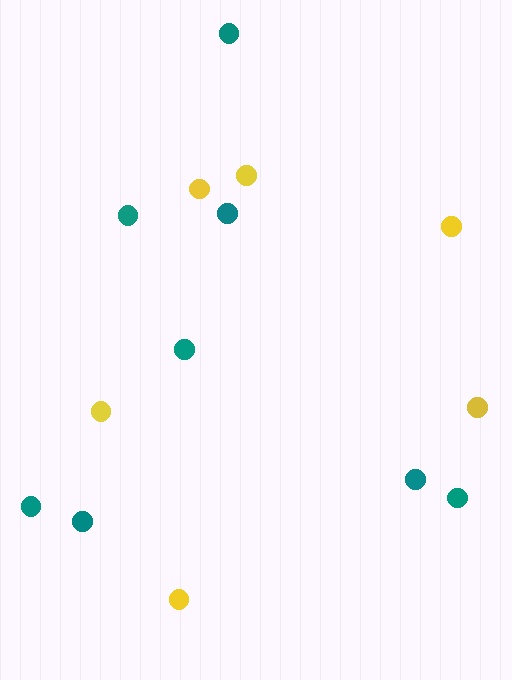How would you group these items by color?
There are 2 groups: one group of teal circles (8) and one group of yellow circles (6).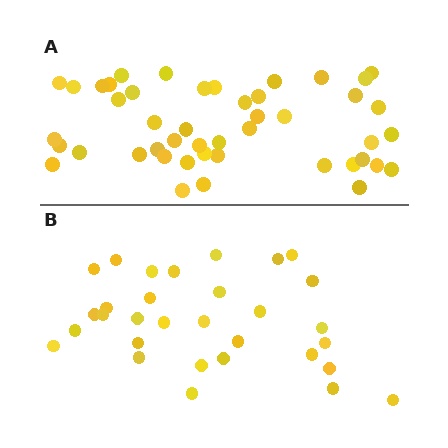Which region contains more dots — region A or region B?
Region A (the top region) has more dots.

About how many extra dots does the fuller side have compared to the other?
Region A has approximately 15 more dots than region B.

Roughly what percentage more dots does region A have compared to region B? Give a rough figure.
About 50% more.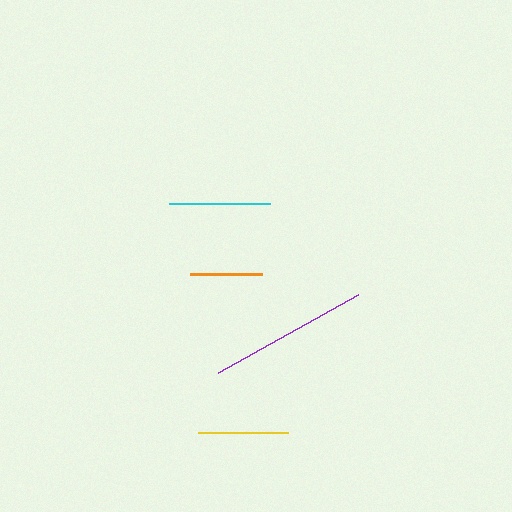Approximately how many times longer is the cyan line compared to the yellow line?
The cyan line is approximately 1.1 times the length of the yellow line.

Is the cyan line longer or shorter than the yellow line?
The cyan line is longer than the yellow line.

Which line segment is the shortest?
The orange line is the shortest at approximately 73 pixels.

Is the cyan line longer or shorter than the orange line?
The cyan line is longer than the orange line.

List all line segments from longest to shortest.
From longest to shortest: purple, cyan, yellow, orange.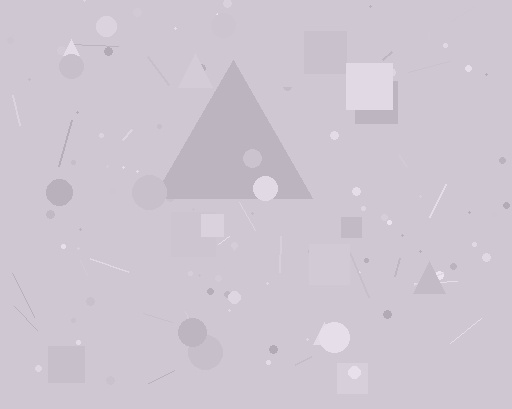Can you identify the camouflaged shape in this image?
The camouflaged shape is a triangle.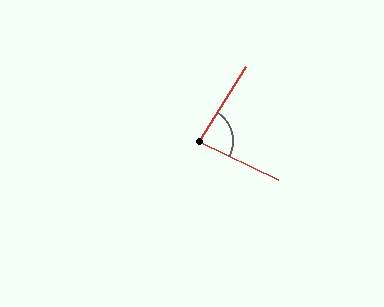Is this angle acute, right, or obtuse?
It is acute.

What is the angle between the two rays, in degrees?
Approximately 83 degrees.